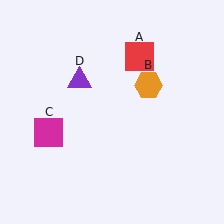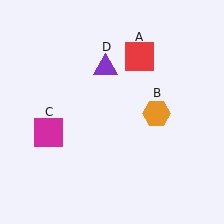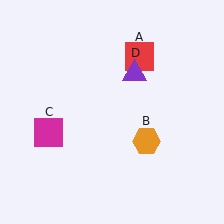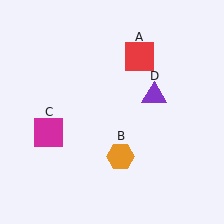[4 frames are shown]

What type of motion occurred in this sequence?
The orange hexagon (object B), purple triangle (object D) rotated clockwise around the center of the scene.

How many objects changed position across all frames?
2 objects changed position: orange hexagon (object B), purple triangle (object D).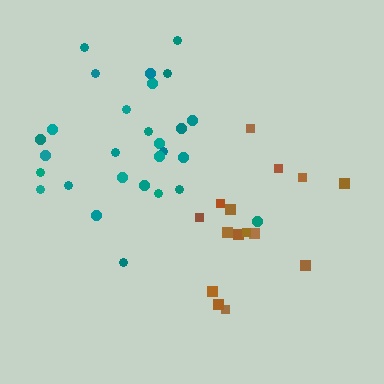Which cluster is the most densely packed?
Brown.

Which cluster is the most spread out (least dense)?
Teal.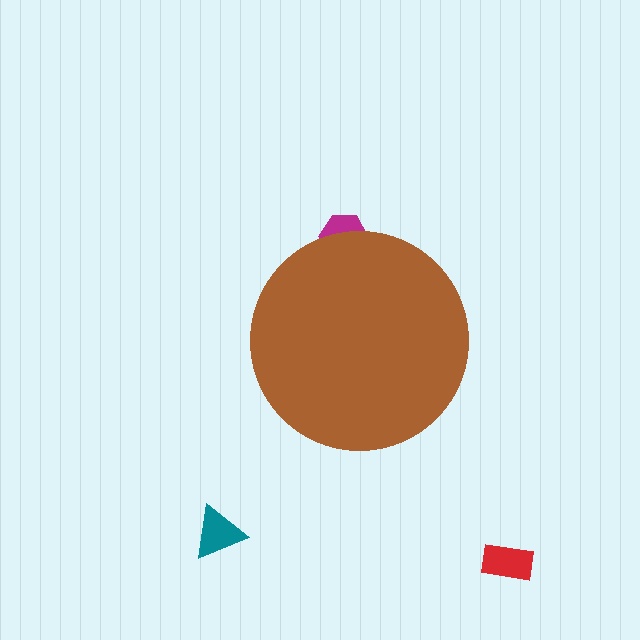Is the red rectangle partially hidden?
No, the red rectangle is fully visible.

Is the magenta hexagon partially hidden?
Yes, the magenta hexagon is partially hidden behind the brown circle.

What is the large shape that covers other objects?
A brown circle.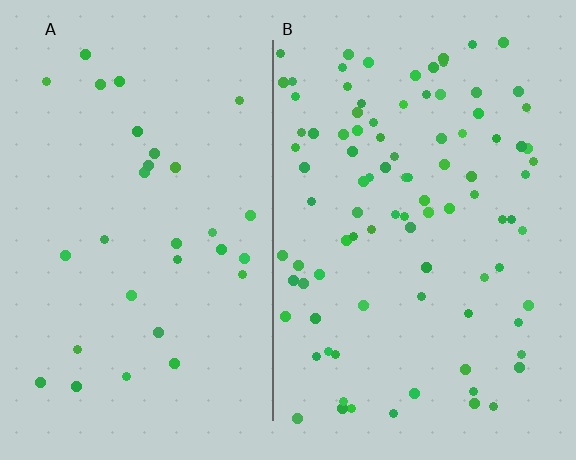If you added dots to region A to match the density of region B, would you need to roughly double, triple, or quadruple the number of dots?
Approximately triple.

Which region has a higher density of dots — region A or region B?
B (the right).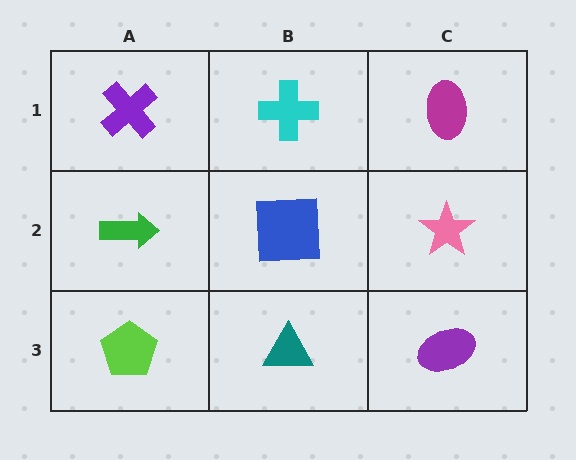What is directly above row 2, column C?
A magenta ellipse.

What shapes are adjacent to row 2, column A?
A purple cross (row 1, column A), a lime pentagon (row 3, column A), a blue square (row 2, column B).